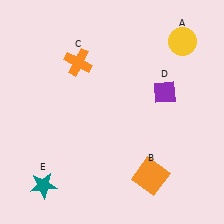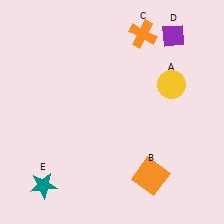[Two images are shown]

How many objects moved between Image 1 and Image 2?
3 objects moved between the two images.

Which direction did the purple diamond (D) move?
The purple diamond (D) moved up.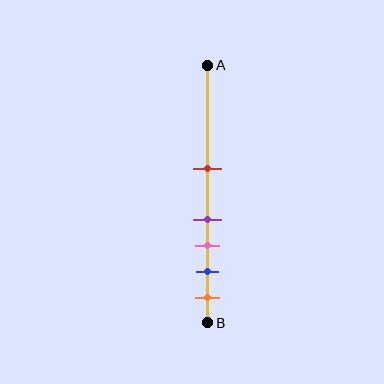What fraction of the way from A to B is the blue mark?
The blue mark is approximately 80% (0.8) of the way from A to B.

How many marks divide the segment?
There are 5 marks dividing the segment.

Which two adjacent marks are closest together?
The purple and pink marks are the closest adjacent pair.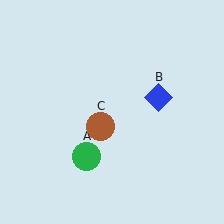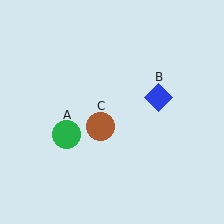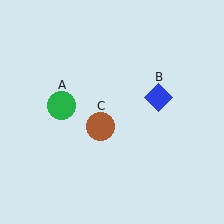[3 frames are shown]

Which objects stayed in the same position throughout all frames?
Blue diamond (object B) and brown circle (object C) remained stationary.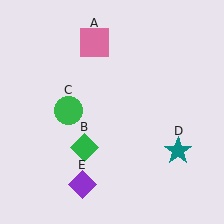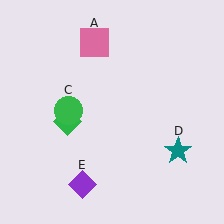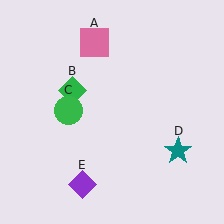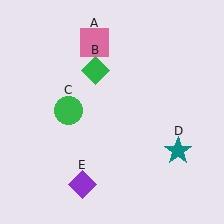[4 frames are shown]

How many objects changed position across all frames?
1 object changed position: green diamond (object B).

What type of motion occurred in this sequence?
The green diamond (object B) rotated clockwise around the center of the scene.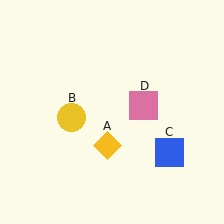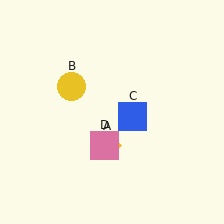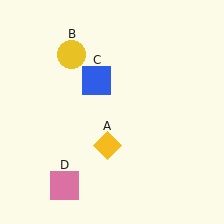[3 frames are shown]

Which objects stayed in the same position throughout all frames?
Yellow diamond (object A) remained stationary.